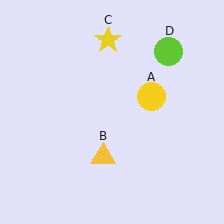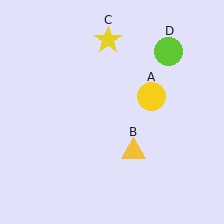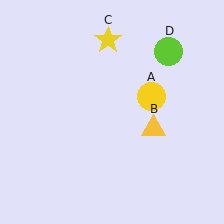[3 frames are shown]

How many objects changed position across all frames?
1 object changed position: yellow triangle (object B).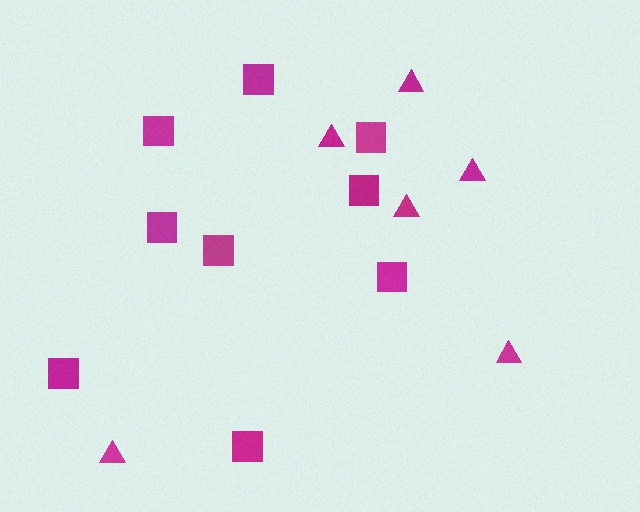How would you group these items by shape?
There are 2 groups: one group of squares (9) and one group of triangles (6).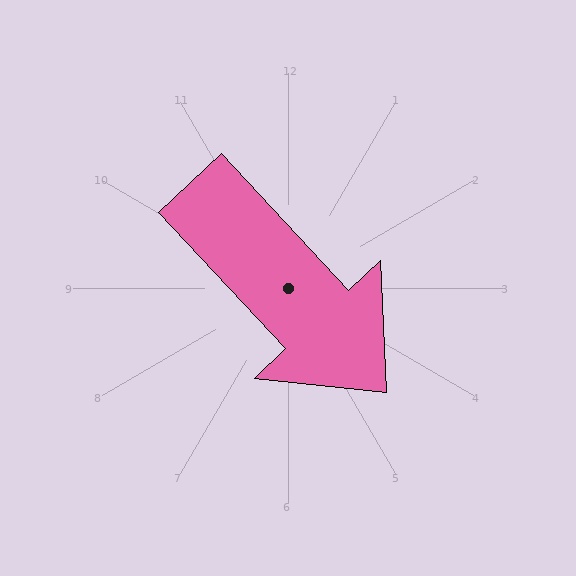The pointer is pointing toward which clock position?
Roughly 5 o'clock.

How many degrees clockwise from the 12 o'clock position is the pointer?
Approximately 137 degrees.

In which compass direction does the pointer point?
Southeast.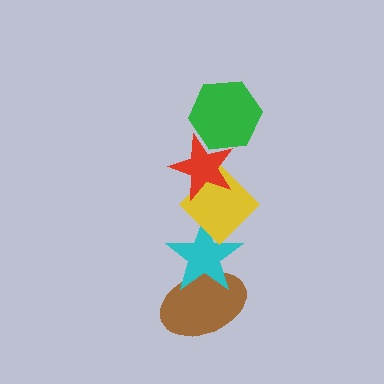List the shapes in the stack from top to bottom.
From top to bottom: the green hexagon, the red star, the yellow diamond, the cyan star, the brown ellipse.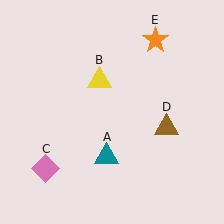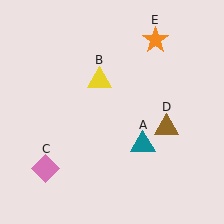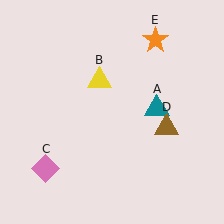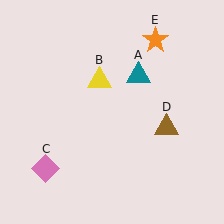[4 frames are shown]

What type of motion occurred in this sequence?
The teal triangle (object A) rotated counterclockwise around the center of the scene.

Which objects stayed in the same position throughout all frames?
Yellow triangle (object B) and pink diamond (object C) and brown triangle (object D) and orange star (object E) remained stationary.